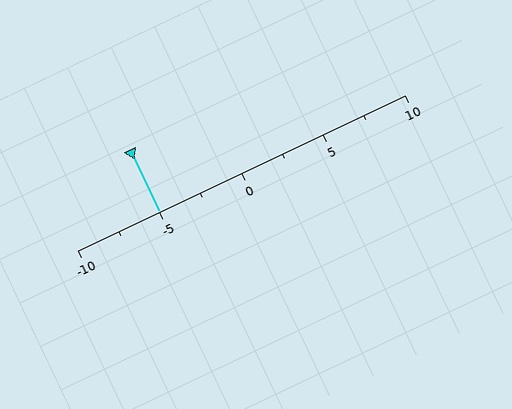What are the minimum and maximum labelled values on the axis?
The axis runs from -10 to 10.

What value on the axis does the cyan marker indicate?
The marker indicates approximately -5.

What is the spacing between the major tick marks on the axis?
The major ticks are spaced 5 apart.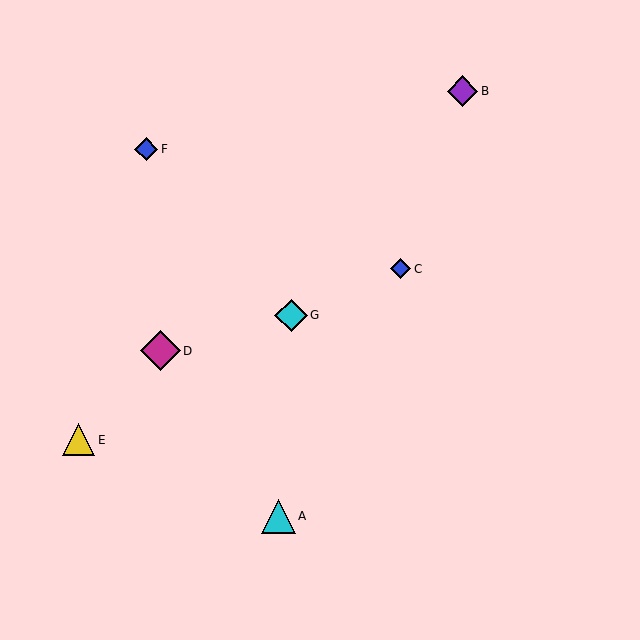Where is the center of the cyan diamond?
The center of the cyan diamond is at (291, 315).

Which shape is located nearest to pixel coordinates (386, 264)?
The blue diamond (labeled C) at (400, 269) is nearest to that location.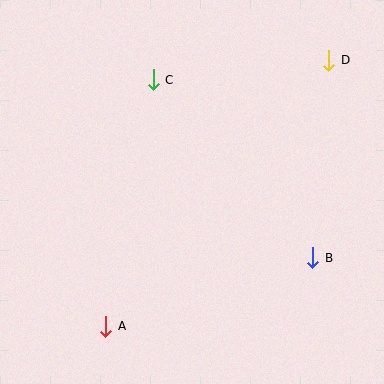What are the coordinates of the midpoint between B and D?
The midpoint between B and D is at (321, 159).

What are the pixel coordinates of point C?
Point C is at (153, 80).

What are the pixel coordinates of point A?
Point A is at (106, 326).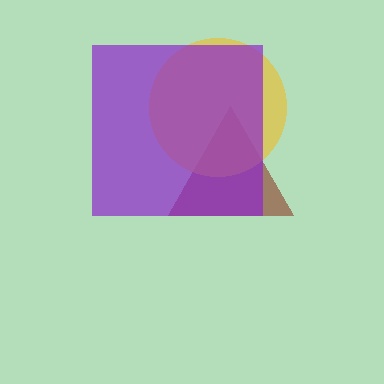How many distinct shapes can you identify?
There are 3 distinct shapes: a brown triangle, a yellow circle, a purple square.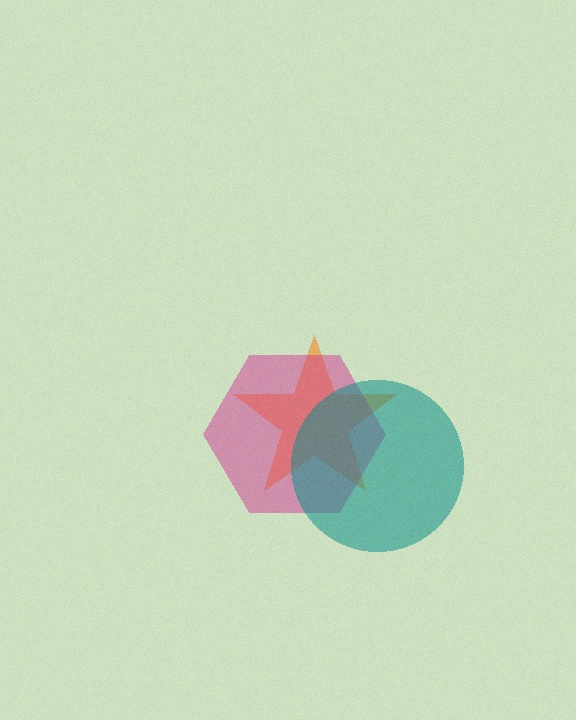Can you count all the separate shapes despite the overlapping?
Yes, there are 3 separate shapes.